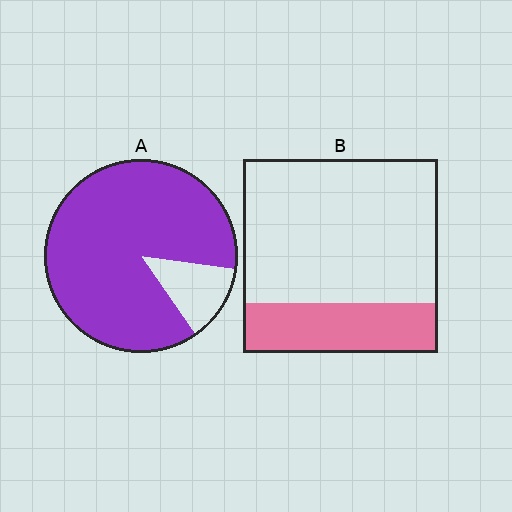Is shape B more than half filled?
No.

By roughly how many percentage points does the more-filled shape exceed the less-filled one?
By roughly 60 percentage points (A over B).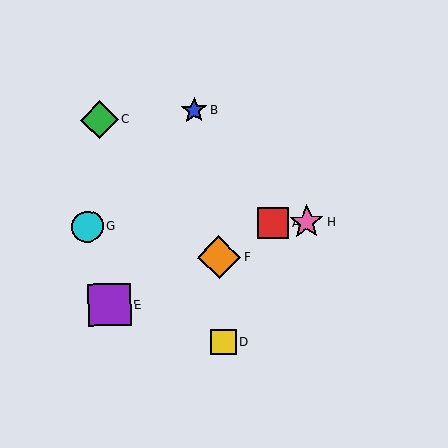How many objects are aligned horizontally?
3 objects (A, G, H) are aligned horizontally.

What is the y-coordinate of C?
Object C is at y≈120.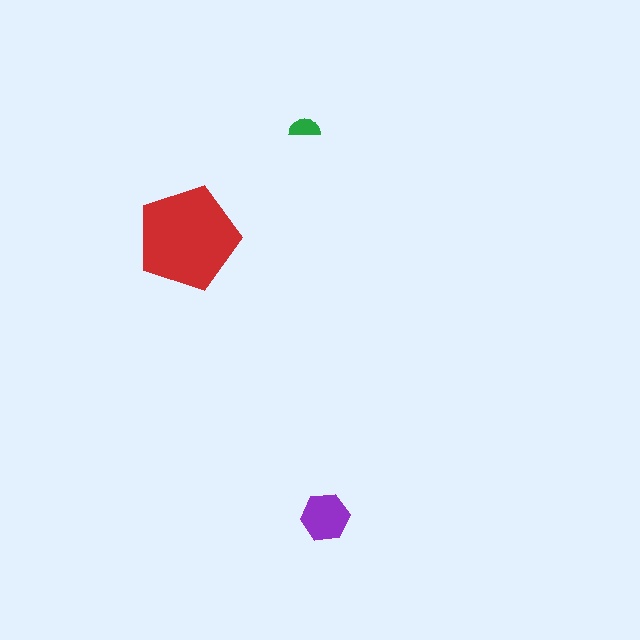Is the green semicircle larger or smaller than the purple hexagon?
Smaller.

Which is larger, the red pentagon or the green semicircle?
The red pentagon.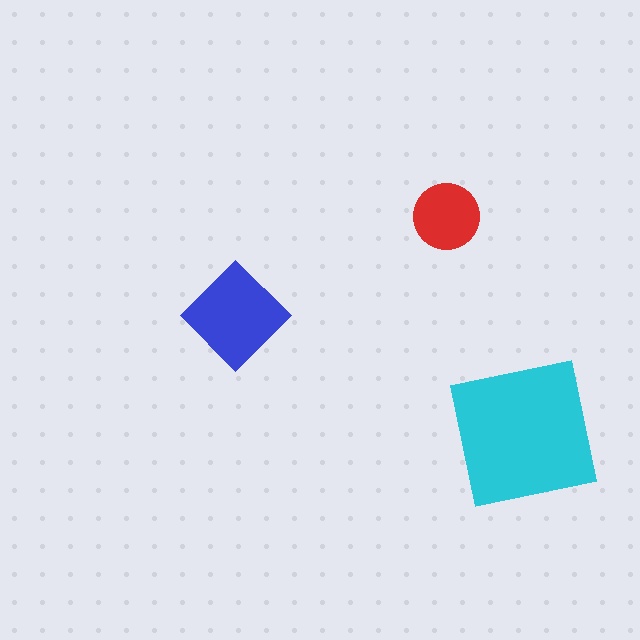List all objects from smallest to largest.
The red circle, the blue diamond, the cyan square.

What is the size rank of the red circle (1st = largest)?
3rd.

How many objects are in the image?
There are 3 objects in the image.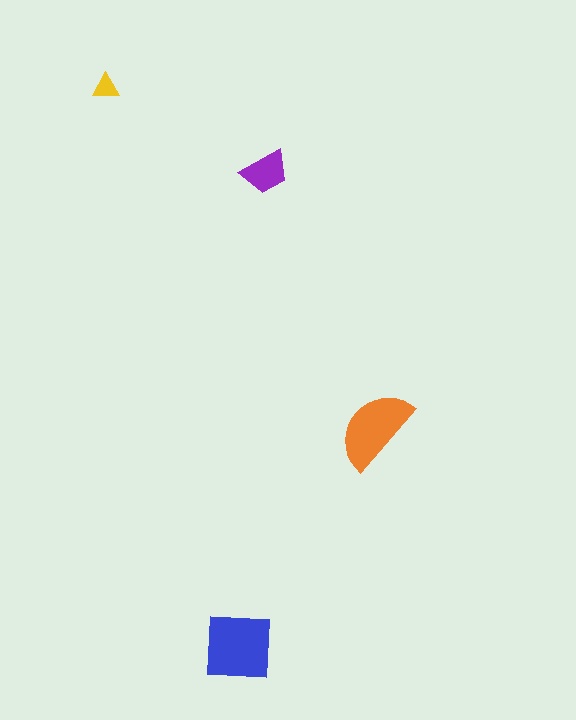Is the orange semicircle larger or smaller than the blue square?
Smaller.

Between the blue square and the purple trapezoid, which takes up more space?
The blue square.